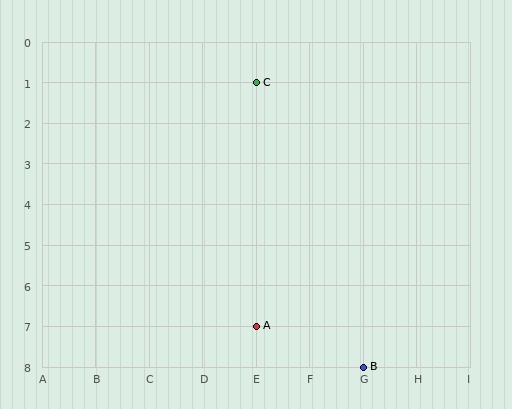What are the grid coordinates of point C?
Point C is at grid coordinates (E, 1).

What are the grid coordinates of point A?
Point A is at grid coordinates (E, 7).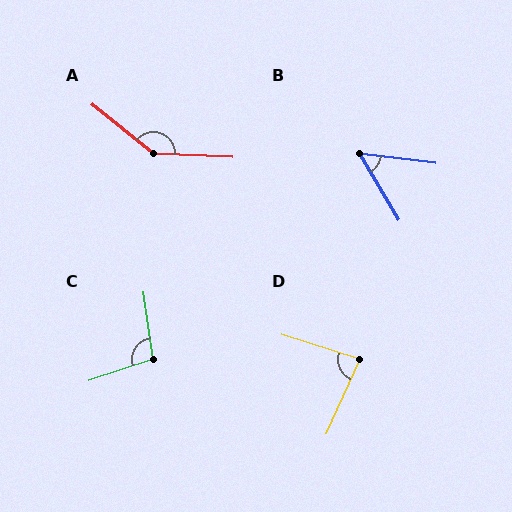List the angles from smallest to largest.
B (52°), D (83°), C (100°), A (144°).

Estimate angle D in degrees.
Approximately 83 degrees.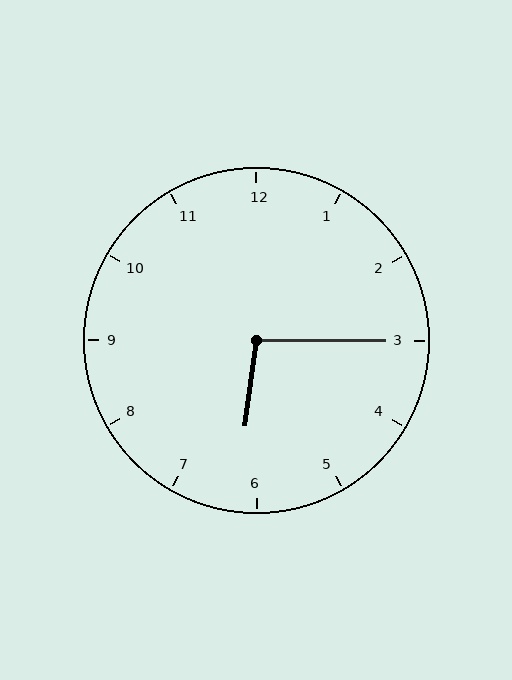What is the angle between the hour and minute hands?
Approximately 98 degrees.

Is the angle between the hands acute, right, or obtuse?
It is obtuse.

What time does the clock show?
6:15.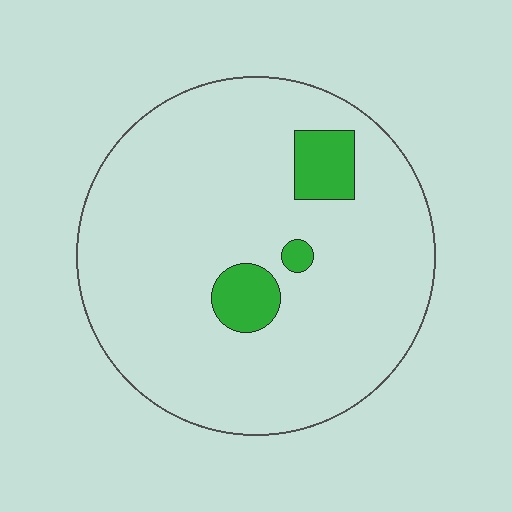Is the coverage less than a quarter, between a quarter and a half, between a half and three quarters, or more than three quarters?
Less than a quarter.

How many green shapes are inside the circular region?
3.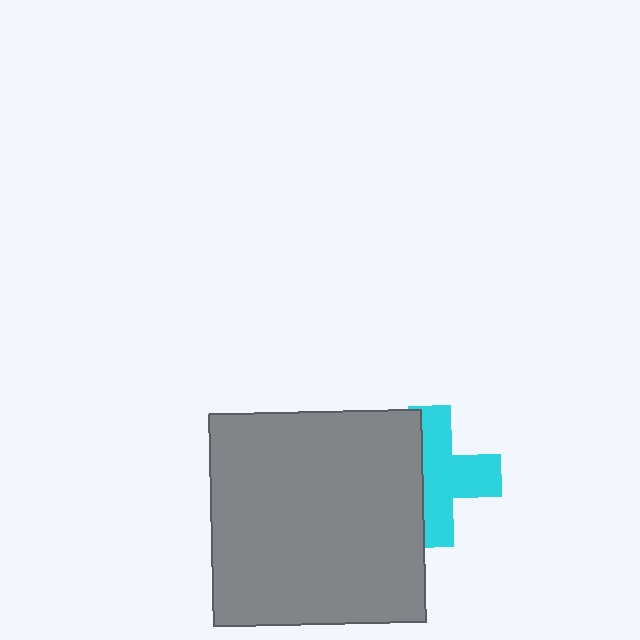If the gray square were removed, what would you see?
You would see the complete cyan cross.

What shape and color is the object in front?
The object in front is a gray square.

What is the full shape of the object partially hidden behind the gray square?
The partially hidden object is a cyan cross.